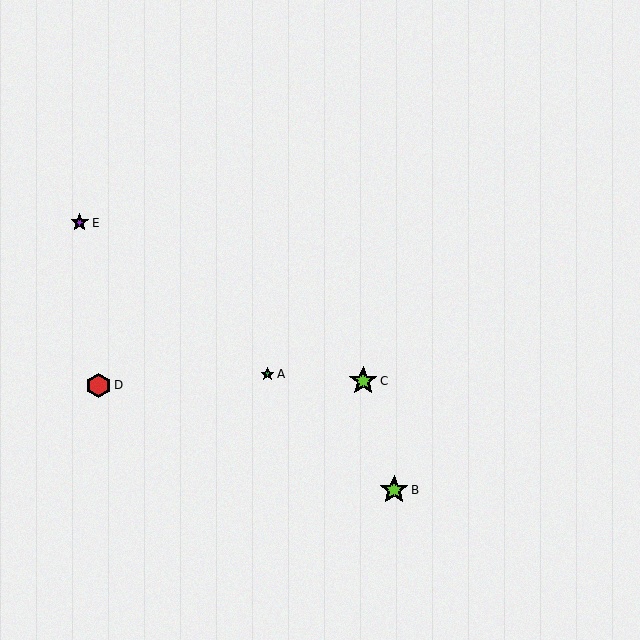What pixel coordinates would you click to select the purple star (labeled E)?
Click at (80, 223) to select the purple star E.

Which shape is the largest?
The lime star (labeled B) is the largest.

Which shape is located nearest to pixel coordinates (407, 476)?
The lime star (labeled B) at (394, 490) is nearest to that location.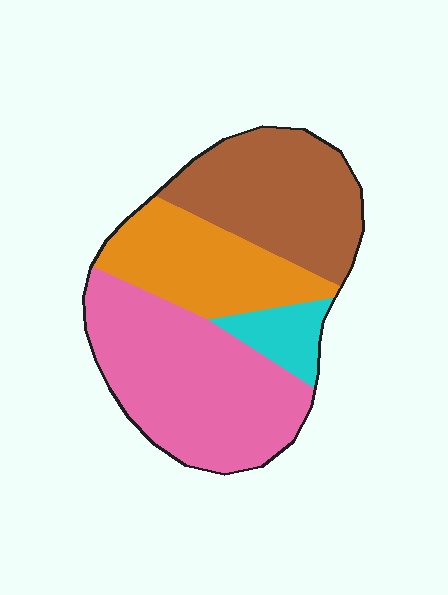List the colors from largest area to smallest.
From largest to smallest: pink, brown, orange, cyan.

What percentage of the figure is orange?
Orange takes up about one quarter (1/4) of the figure.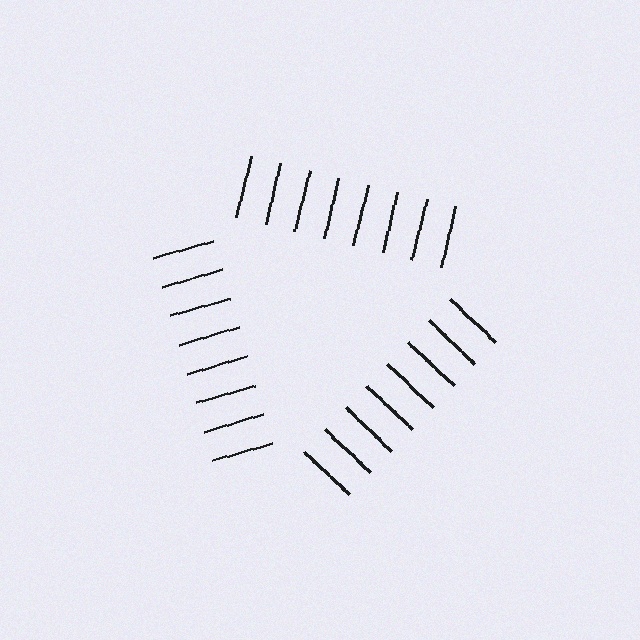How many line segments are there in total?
24 — 8 along each of the 3 edges.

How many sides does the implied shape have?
3 sides — the line-ends trace a triangle.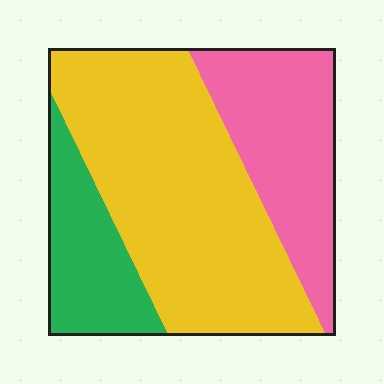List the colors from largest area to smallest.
From largest to smallest: yellow, pink, green.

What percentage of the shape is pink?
Pink covers 27% of the shape.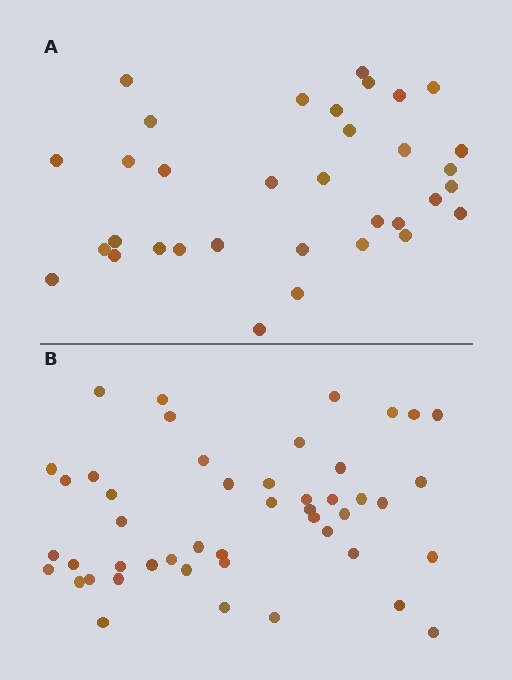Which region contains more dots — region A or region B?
Region B (the bottom region) has more dots.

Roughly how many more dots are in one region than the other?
Region B has approximately 15 more dots than region A.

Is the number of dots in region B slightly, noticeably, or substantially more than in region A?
Region B has noticeably more, but not dramatically so. The ratio is roughly 1.4 to 1.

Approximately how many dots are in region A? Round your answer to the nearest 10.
About 30 dots. (The exact count is 34, which rounds to 30.)